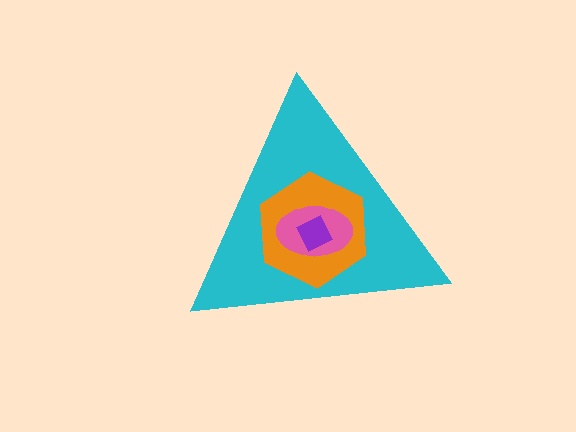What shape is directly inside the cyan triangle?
The orange hexagon.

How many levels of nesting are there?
4.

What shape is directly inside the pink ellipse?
The purple diamond.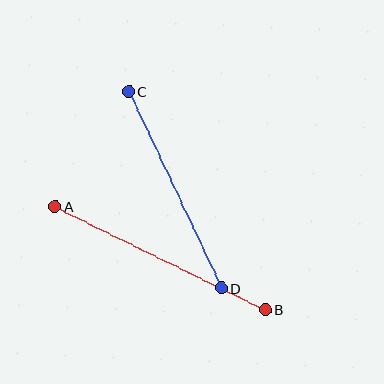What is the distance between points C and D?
The distance is approximately 217 pixels.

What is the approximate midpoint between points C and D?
The midpoint is at approximately (175, 190) pixels.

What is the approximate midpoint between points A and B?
The midpoint is at approximately (160, 258) pixels.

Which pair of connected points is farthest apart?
Points A and B are farthest apart.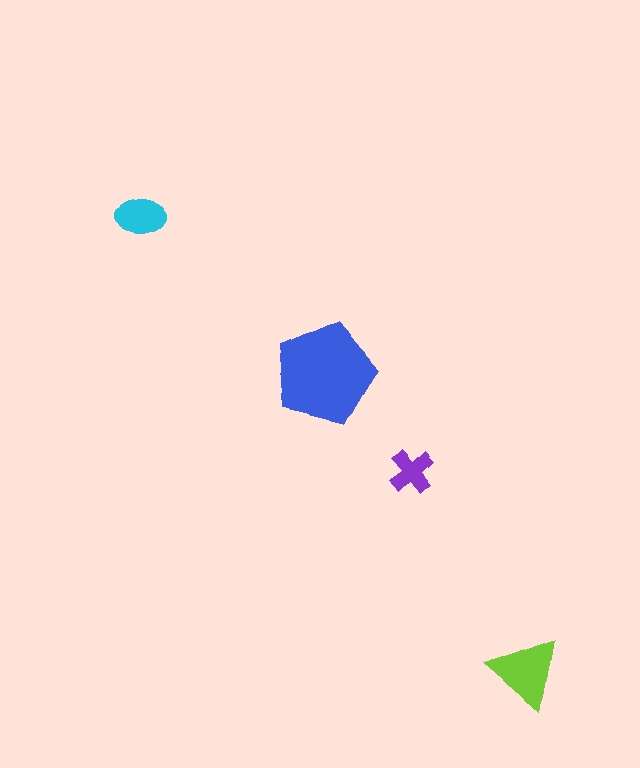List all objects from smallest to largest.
The purple cross, the cyan ellipse, the lime triangle, the blue pentagon.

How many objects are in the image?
There are 4 objects in the image.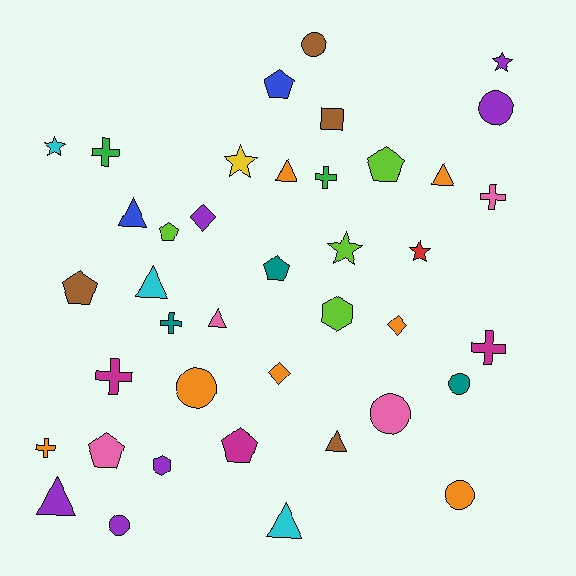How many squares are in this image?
There is 1 square.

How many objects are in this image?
There are 40 objects.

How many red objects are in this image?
There is 1 red object.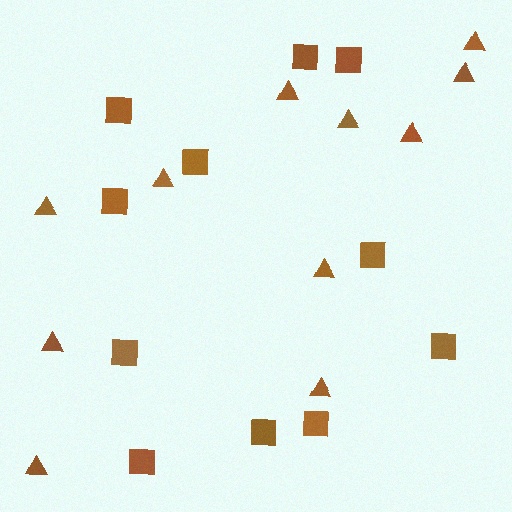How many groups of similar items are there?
There are 2 groups: one group of squares (11) and one group of triangles (11).